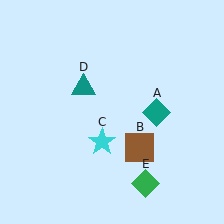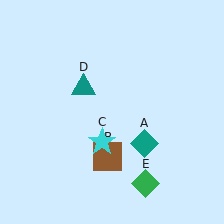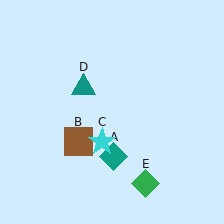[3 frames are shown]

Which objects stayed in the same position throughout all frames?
Cyan star (object C) and teal triangle (object D) and green diamond (object E) remained stationary.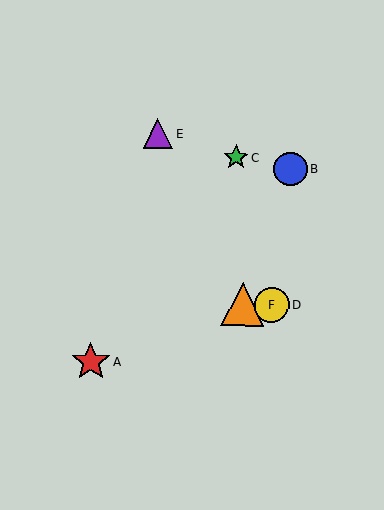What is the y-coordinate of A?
Object A is at y≈362.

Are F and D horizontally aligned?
Yes, both are at y≈304.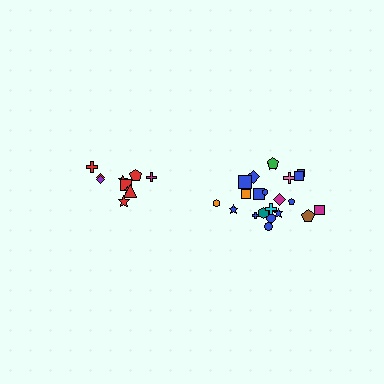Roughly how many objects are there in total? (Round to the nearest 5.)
Roughly 30 objects in total.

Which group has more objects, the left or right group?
The right group.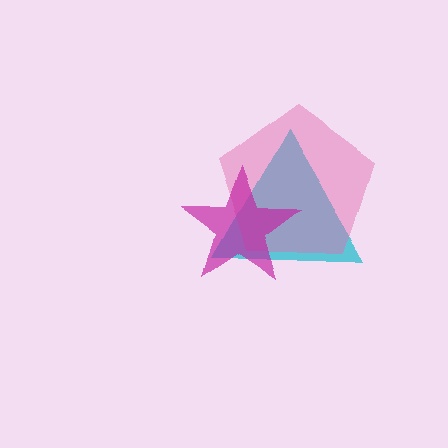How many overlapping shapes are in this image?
There are 3 overlapping shapes in the image.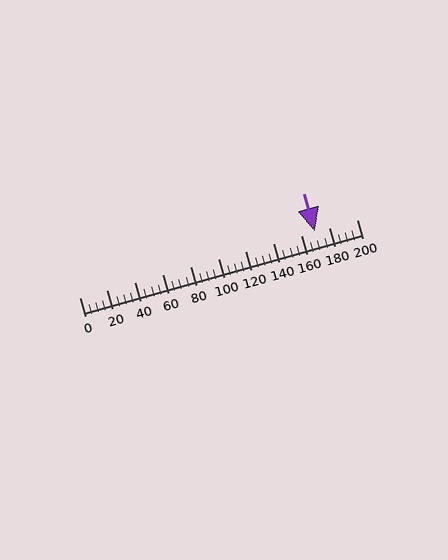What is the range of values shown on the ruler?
The ruler shows values from 0 to 200.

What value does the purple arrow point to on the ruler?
The purple arrow points to approximately 170.